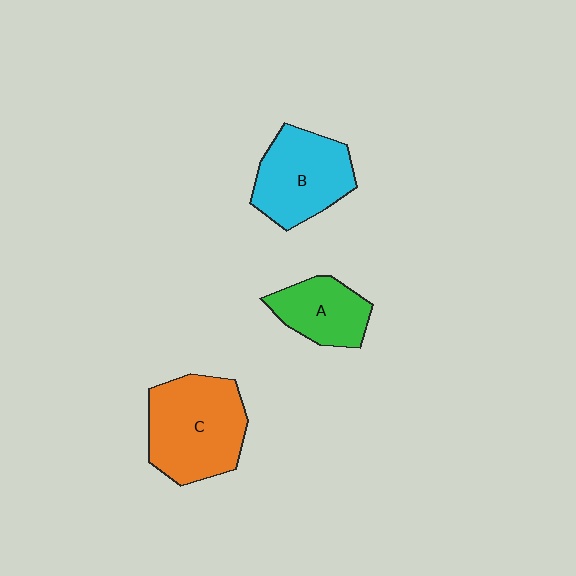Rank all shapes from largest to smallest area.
From largest to smallest: C (orange), B (cyan), A (green).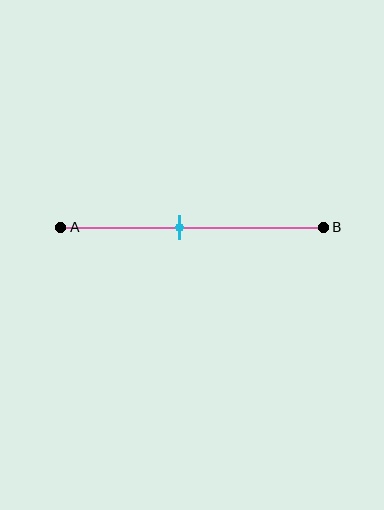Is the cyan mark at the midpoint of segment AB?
No, the mark is at about 45% from A, not at the 50% midpoint.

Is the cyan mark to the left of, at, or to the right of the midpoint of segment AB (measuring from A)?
The cyan mark is to the left of the midpoint of segment AB.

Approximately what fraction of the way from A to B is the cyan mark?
The cyan mark is approximately 45% of the way from A to B.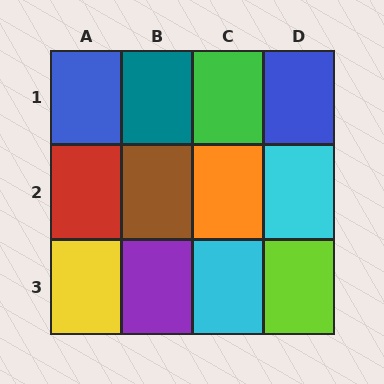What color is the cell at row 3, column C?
Cyan.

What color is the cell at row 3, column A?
Yellow.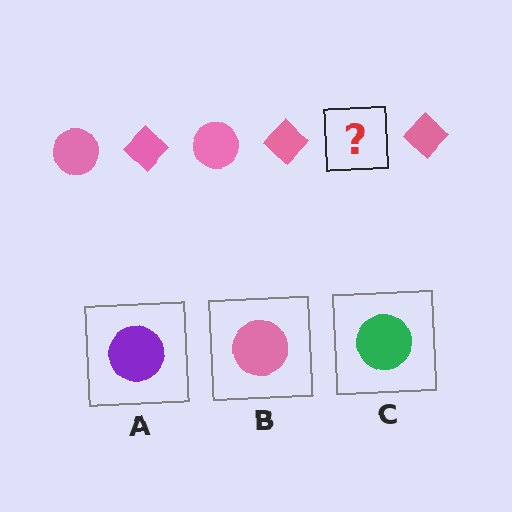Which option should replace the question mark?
Option B.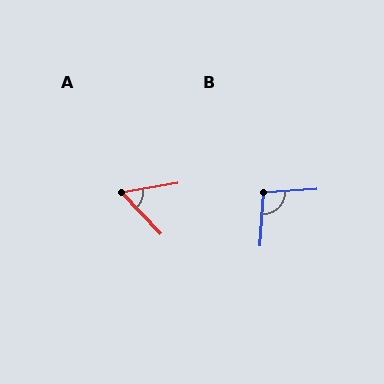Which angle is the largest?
B, at approximately 97 degrees.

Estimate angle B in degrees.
Approximately 97 degrees.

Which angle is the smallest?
A, at approximately 56 degrees.